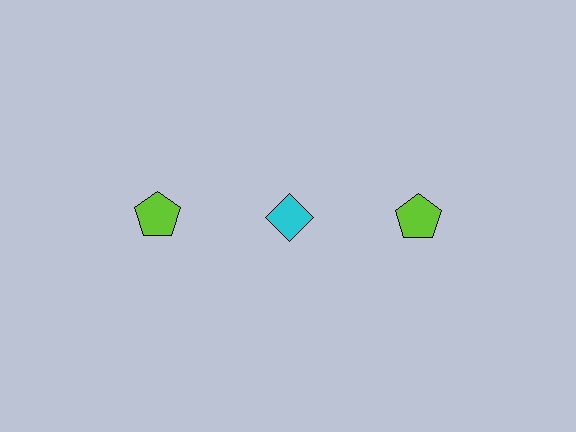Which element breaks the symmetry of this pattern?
The cyan diamond in the top row, second from left column breaks the symmetry. All other shapes are lime pentagons.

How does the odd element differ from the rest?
It differs in both color (cyan instead of lime) and shape (diamond instead of pentagon).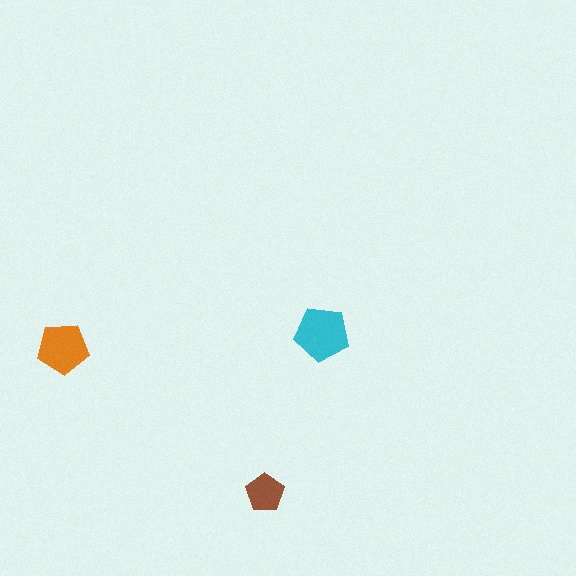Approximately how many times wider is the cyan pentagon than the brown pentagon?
About 1.5 times wider.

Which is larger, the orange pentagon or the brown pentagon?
The orange one.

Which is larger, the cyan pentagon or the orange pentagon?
The cyan one.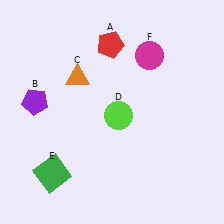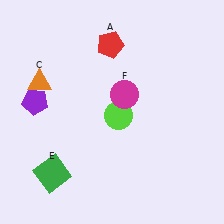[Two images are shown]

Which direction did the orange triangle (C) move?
The orange triangle (C) moved left.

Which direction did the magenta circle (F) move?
The magenta circle (F) moved down.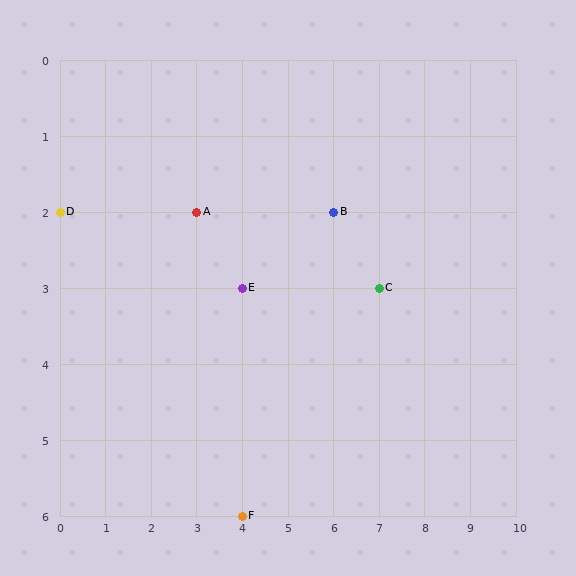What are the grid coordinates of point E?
Point E is at grid coordinates (4, 3).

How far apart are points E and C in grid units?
Points E and C are 3 columns apart.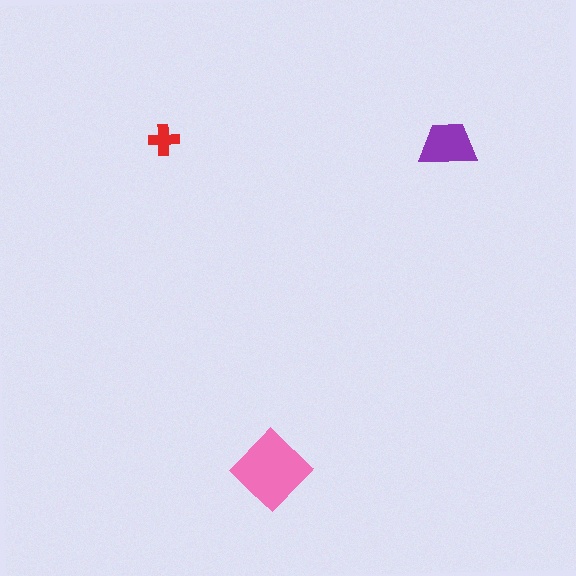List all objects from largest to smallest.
The pink diamond, the purple trapezoid, the red cross.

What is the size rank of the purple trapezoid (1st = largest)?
2nd.